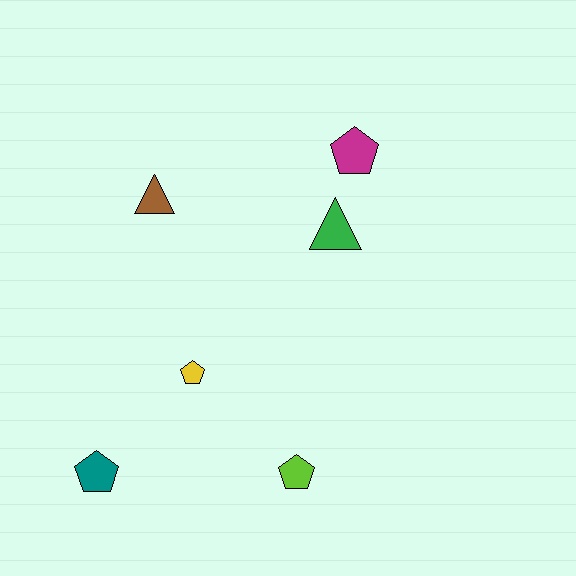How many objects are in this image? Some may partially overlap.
There are 6 objects.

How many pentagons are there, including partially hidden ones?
There are 4 pentagons.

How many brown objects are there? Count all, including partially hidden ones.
There is 1 brown object.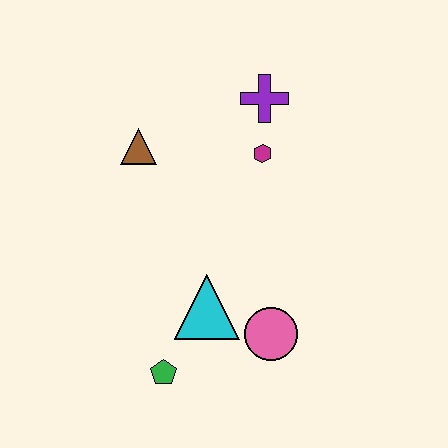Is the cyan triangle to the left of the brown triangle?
No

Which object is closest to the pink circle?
The cyan triangle is closest to the pink circle.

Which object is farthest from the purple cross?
The green pentagon is farthest from the purple cross.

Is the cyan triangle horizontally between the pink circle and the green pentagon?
Yes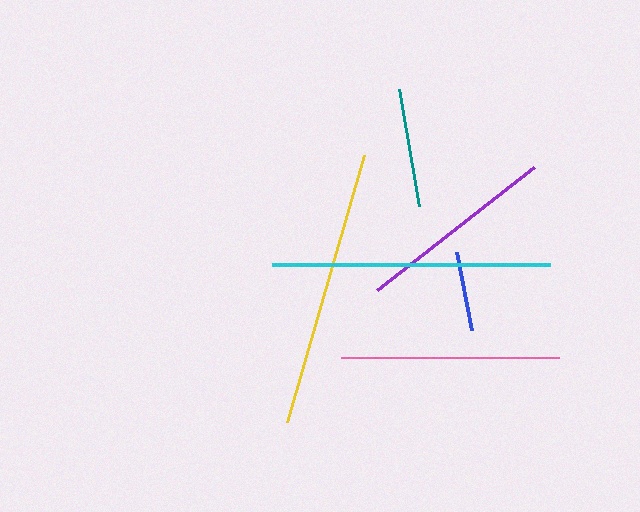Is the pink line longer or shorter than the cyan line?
The cyan line is longer than the pink line.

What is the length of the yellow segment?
The yellow segment is approximately 278 pixels long.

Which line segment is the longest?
The yellow line is the longest at approximately 278 pixels.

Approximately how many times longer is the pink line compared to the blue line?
The pink line is approximately 2.8 times the length of the blue line.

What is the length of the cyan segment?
The cyan segment is approximately 277 pixels long.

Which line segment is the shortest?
The blue line is the shortest at approximately 79 pixels.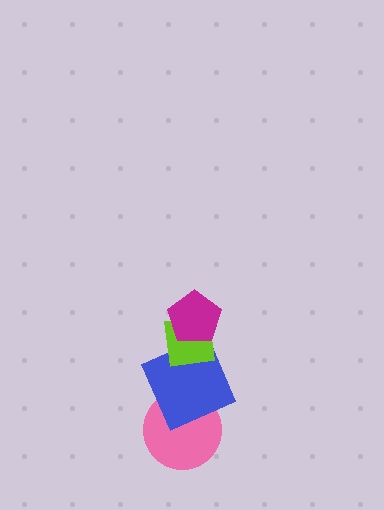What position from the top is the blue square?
The blue square is 3rd from the top.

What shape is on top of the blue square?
The lime square is on top of the blue square.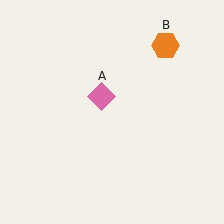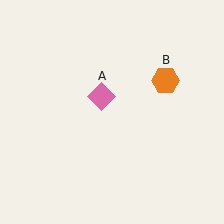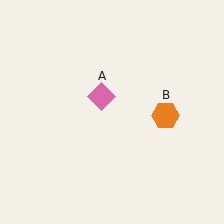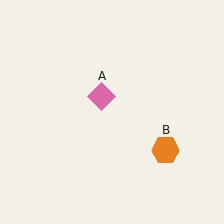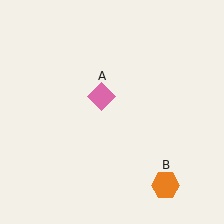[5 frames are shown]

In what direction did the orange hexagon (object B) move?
The orange hexagon (object B) moved down.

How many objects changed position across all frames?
1 object changed position: orange hexagon (object B).